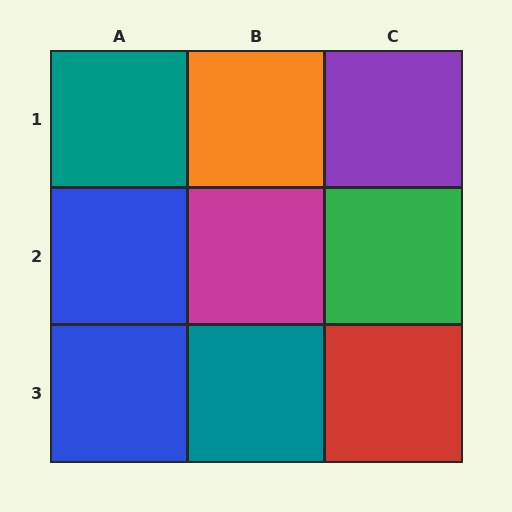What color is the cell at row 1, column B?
Orange.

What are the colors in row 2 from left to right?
Blue, magenta, green.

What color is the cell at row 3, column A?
Blue.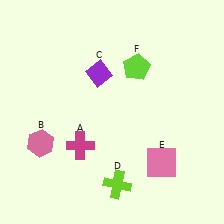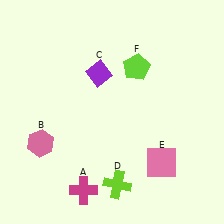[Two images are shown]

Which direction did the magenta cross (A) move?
The magenta cross (A) moved down.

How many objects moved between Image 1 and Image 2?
1 object moved between the two images.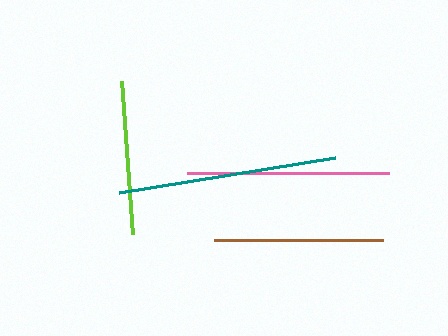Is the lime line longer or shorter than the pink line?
The pink line is longer than the lime line.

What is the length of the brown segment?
The brown segment is approximately 169 pixels long.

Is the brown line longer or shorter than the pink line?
The pink line is longer than the brown line.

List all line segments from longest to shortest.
From longest to shortest: teal, pink, brown, lime.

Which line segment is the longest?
The teal line is the longest at approximately 218 pixels.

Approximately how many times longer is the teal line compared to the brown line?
The teal line is approximately 1.3 times the length of the brown line.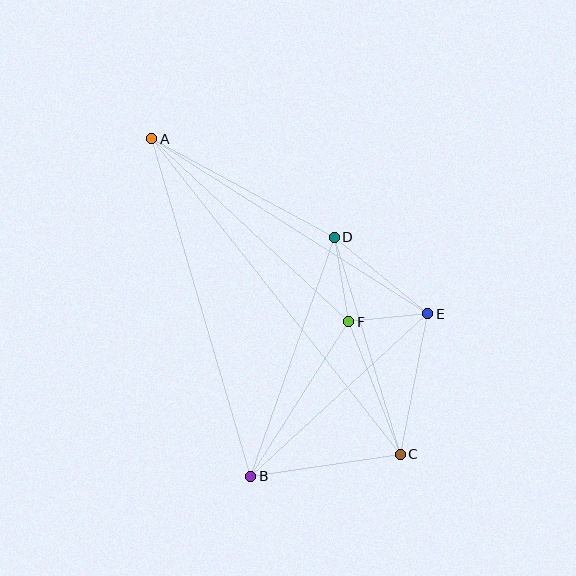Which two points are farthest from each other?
Points A and C are farthest from each other.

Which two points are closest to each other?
Points E and F are closest to each other.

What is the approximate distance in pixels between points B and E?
The distance between B and E is approximately 240 pixels.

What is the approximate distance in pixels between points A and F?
The distance between A and F is approximately 269 pixels.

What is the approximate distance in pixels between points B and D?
The distance between B and D is approximately 253 pixels.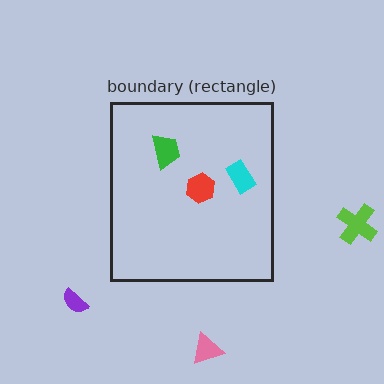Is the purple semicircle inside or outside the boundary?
Outside.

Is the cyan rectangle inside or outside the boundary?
Inside.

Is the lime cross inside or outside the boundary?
Outside.